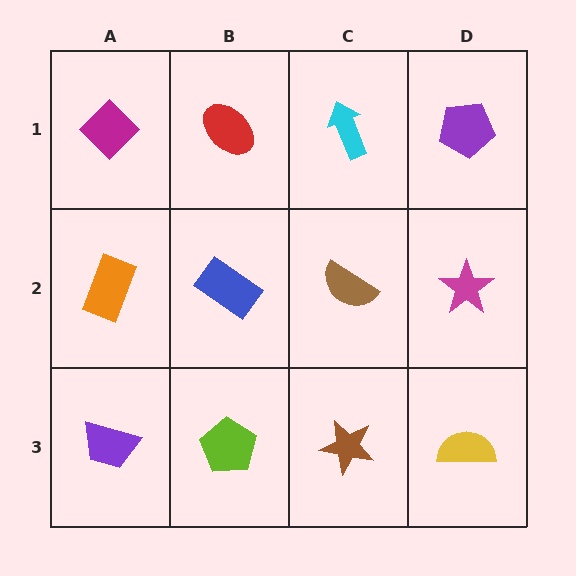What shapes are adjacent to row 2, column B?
A red ellipse (row 1, column B), a lime pentagon (row 3, column B), an orange rectangle (row 2, column A), a brown semicircle (row 2, column C).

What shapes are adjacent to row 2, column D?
A purple pentagon (row 1, column D), a yellow semicircle (row 3, column D), a brown semicircle (row 2, column C).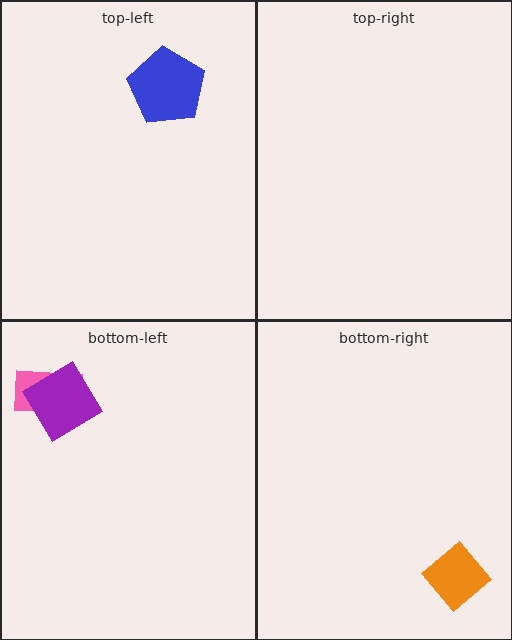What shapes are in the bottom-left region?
The pink rectangle, the purple diamond.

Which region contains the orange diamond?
The bottom-right region.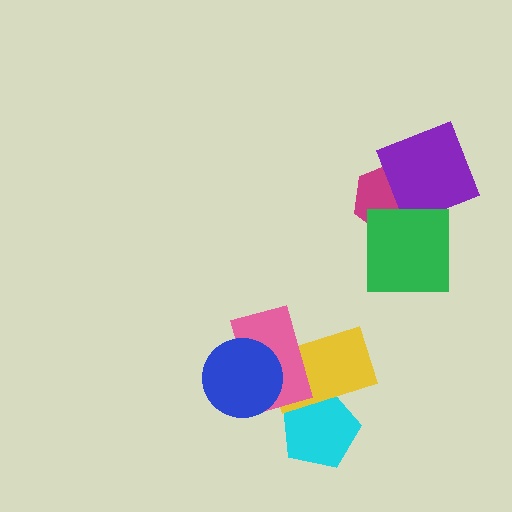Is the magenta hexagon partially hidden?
Yes, it is partially covered by another shape.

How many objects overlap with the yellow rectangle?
3 objects overlap with the yellow rectangle.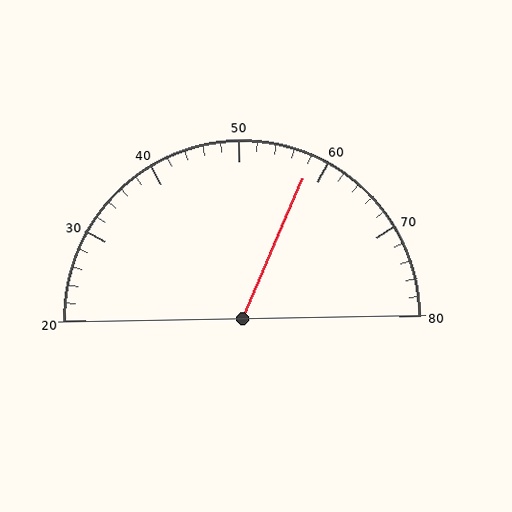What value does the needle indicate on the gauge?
The needle indicates approximately 58.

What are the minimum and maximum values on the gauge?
The gauge ranges from 20 to 80.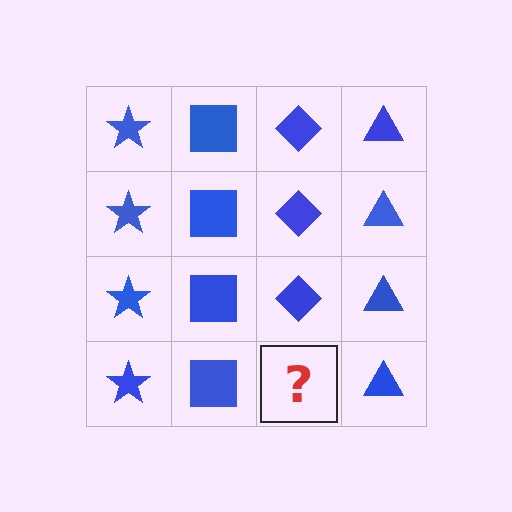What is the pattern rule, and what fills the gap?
The rule is that each column has a consistent shape. The gap should be filled with a blue diamond.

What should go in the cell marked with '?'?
The missing cell should contain a blue diamond.